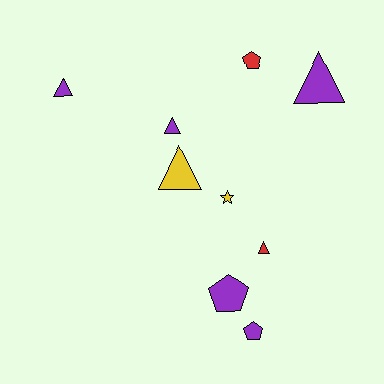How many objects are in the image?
There are 9 objects.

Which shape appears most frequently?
Triangle, with 5 objects.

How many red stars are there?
There are no red stars.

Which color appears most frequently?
Purple, with 5 objects.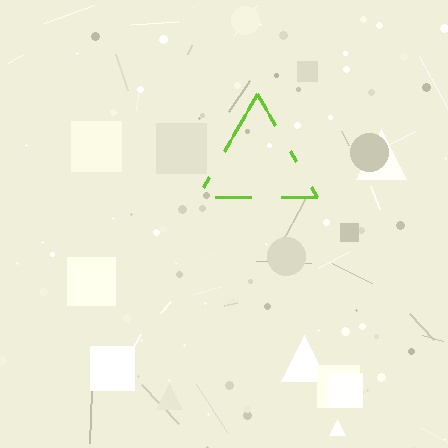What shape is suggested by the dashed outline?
The dashed outline suggests a triangle.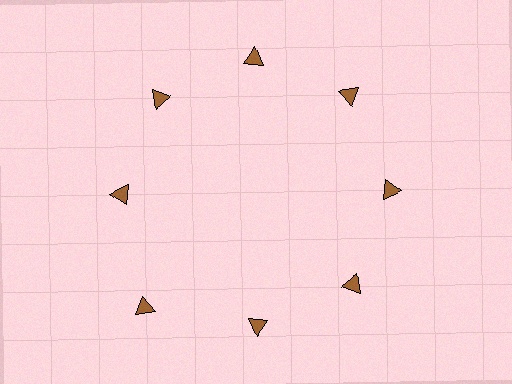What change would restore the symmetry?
The symmetry would be restored by moving it inward, back onto the ring so that all 8 triangles sit at equal angles and equal distance from the center.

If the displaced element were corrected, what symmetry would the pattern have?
It would have 8-fold rotational symmetry — the pattern would map onto itself every 45 degrees.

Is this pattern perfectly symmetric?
No. The 8 brown triangles are arranged in a ring, but one element near the 8 o'clock position is pushed outward from the center, breaking the 8-fold rotational symmetry.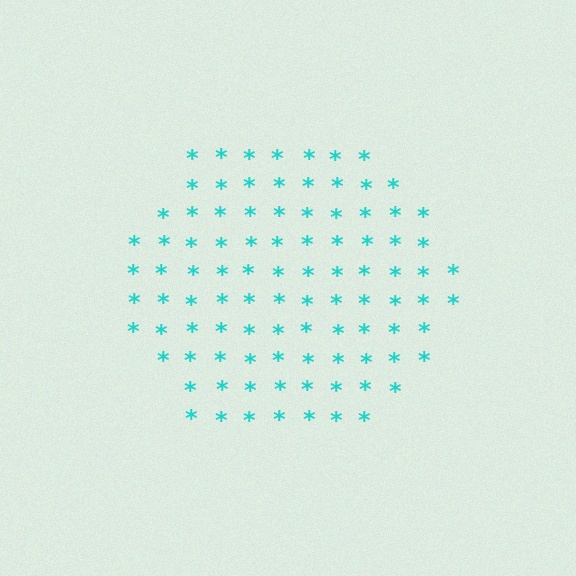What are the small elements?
The small elements are asterisks.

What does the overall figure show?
The overall figure shows a hexagon.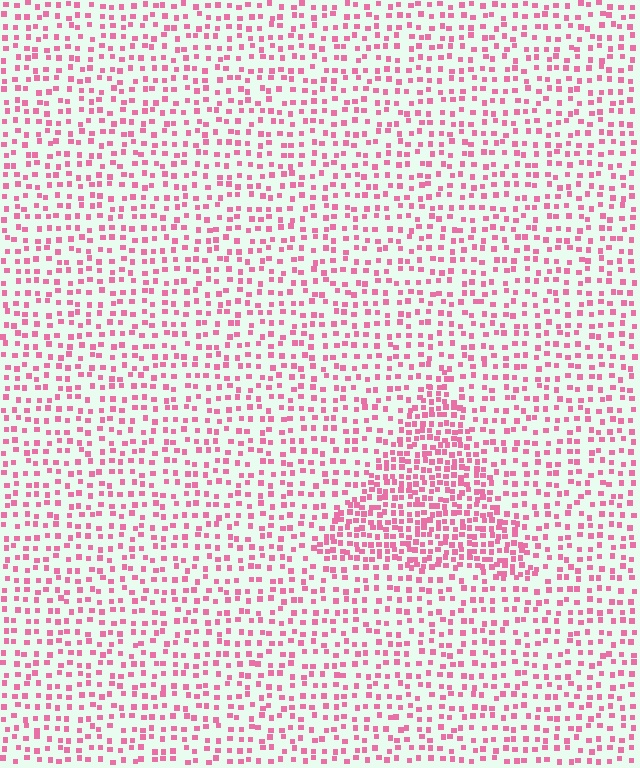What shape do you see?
I see a triangle.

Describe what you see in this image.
The image contains small pink elements arranged at two different densities. A triangle-shaped region is visible where the elements are more densely packed than the surrounding area.